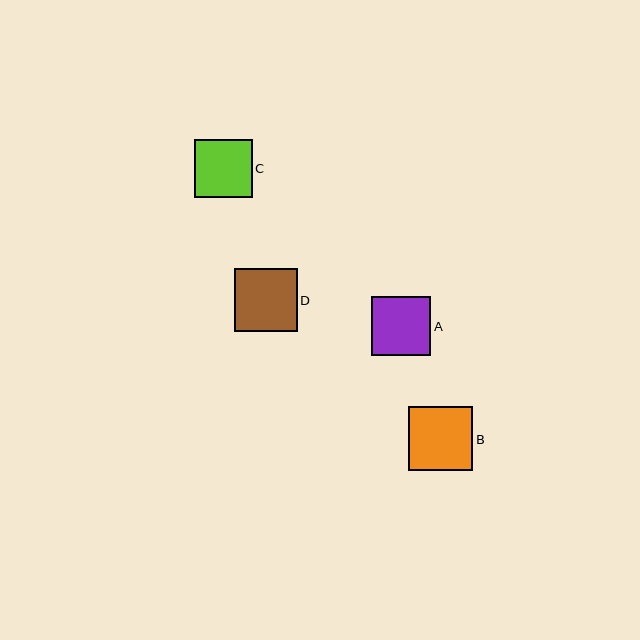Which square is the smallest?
Square C is the smallest with a size of approximately 58 pixels.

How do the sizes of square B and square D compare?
Square B and square D are approximately the same size.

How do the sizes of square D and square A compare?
Square D and square A are approximately the same size.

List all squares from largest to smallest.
From largest to smallest: B, D, A, C.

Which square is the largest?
Square B is the largest with a size of approximately 64 pixels.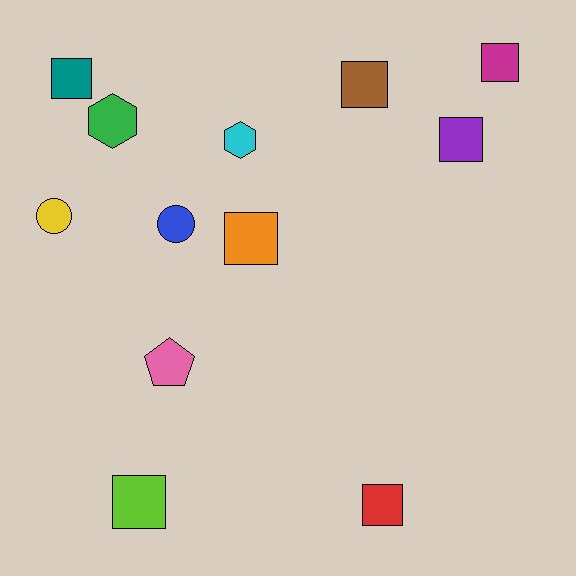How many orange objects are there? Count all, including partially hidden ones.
There is 1 orange object.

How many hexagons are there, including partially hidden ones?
There are 2 hexagons.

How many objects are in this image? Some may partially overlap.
There are 12 objects.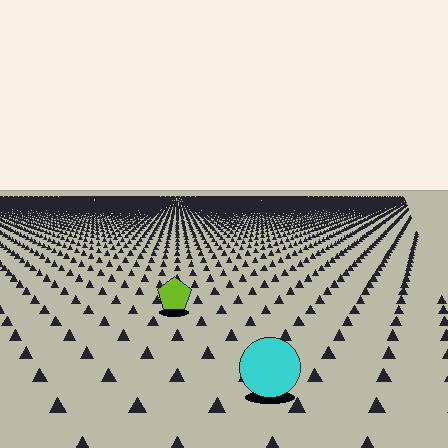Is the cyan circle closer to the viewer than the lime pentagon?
Yes. The cyan circle is closer — you can tell from the texture gradient: the ground texture is coarser near it.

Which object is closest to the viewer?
The cyan circle is closest. The texture marks near it are larger and more spread out.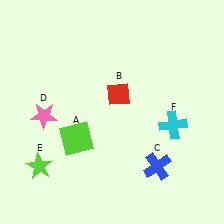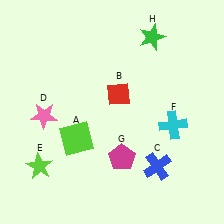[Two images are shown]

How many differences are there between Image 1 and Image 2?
There are 2 differences between the two images.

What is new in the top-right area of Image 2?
A green star (H) was added in the top-right area of Image 2.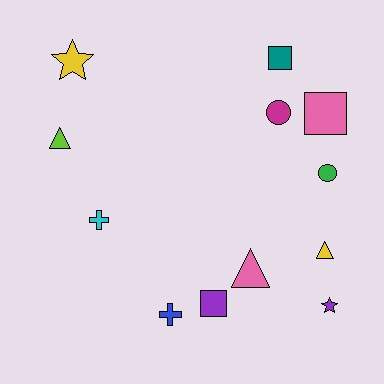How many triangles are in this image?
There are 3 triangles.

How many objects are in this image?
There are 12 objects.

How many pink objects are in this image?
There are 2 pink objects.